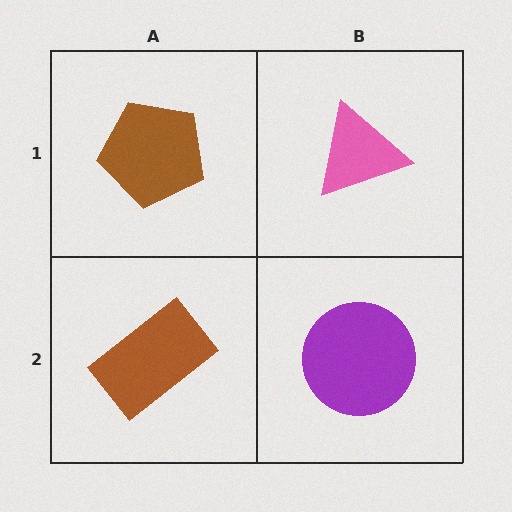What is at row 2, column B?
A purple circle.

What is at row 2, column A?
A brown rectangle.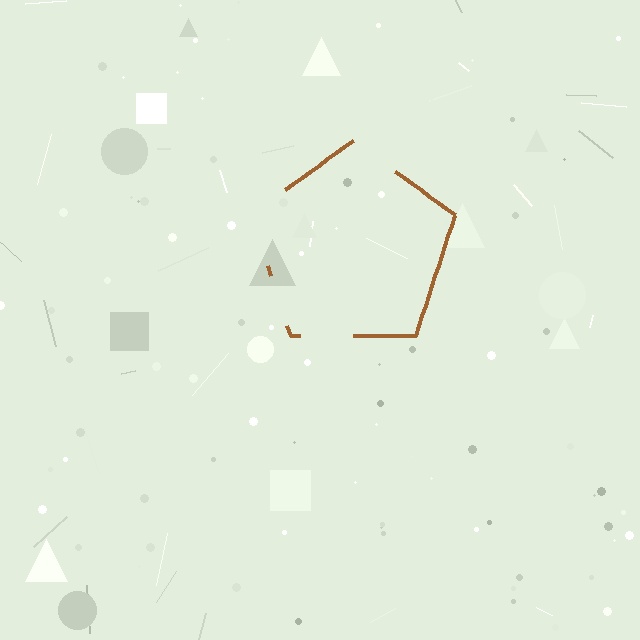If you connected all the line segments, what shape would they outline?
They would outline a pentagon.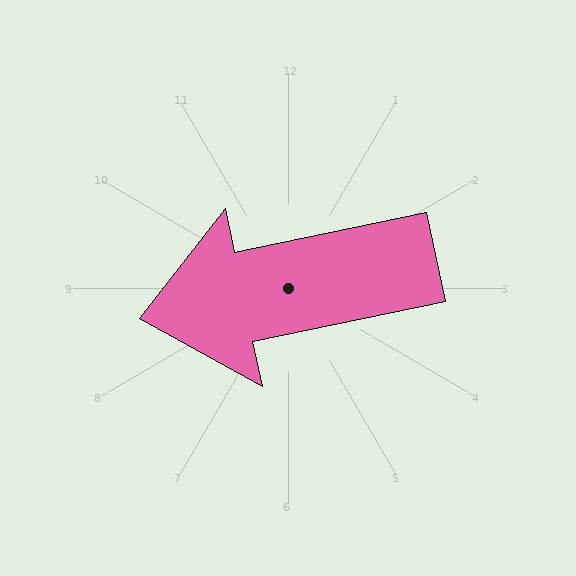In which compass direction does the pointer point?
West.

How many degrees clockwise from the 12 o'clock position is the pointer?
Approximately 258 degrees.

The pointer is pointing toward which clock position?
Roughly 9 o'clock.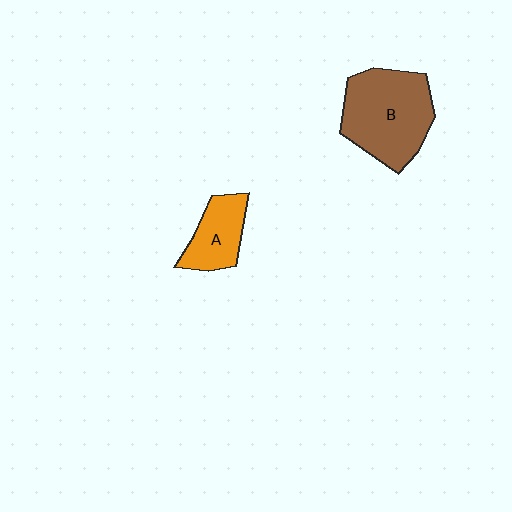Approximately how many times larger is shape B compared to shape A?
Approximately 2.0 times.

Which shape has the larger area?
Shape B (brown).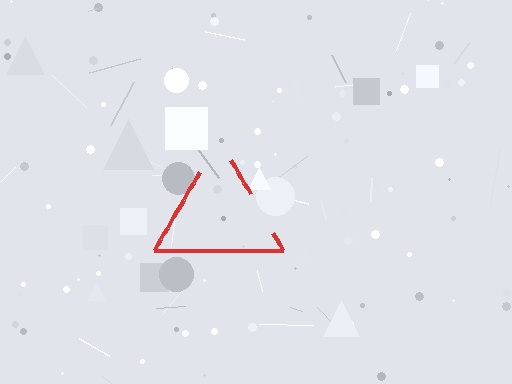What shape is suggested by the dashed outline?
The dashed outline suggests a triangle.